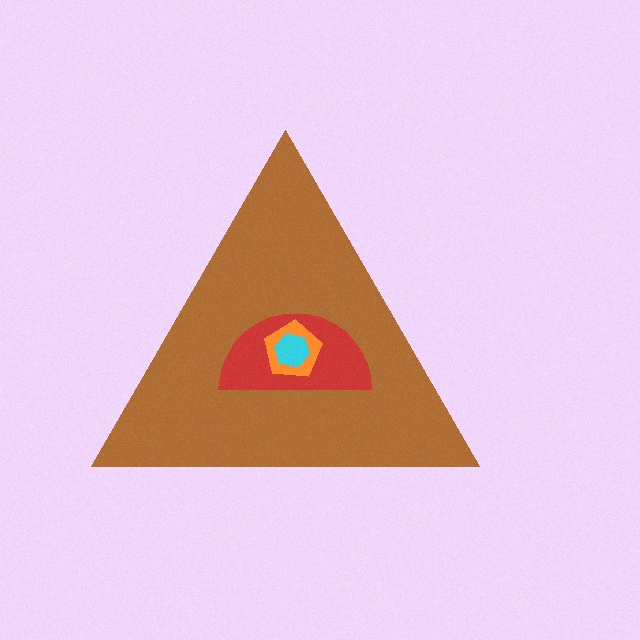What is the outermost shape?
The brown triangle.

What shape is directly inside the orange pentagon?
The cyan hexagon.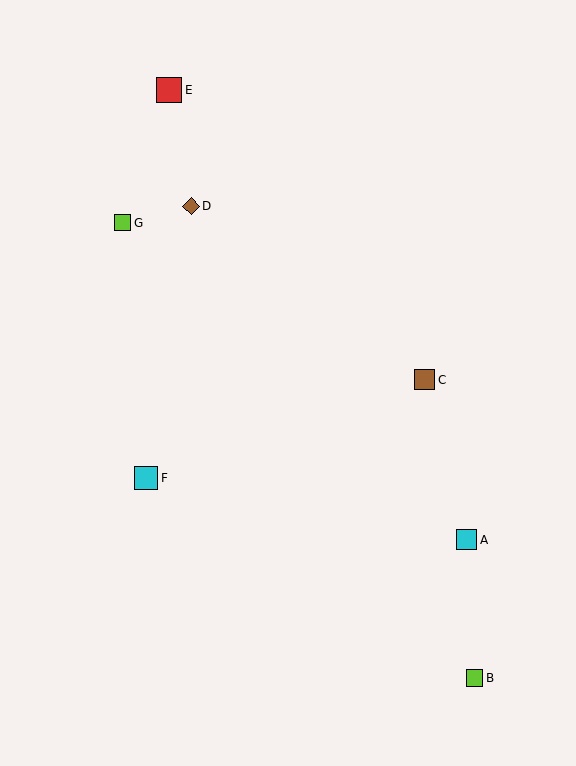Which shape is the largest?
The red square (labeled E) is the largest.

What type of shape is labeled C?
Shape C is a brown square.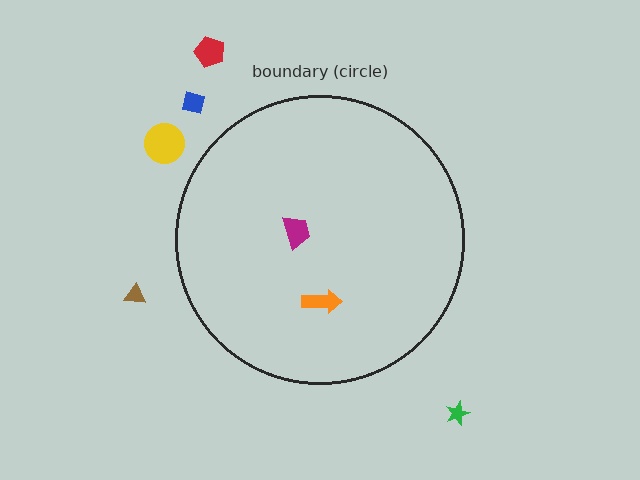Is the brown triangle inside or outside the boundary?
Outside.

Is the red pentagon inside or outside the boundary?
Outside.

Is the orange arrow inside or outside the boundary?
Inside.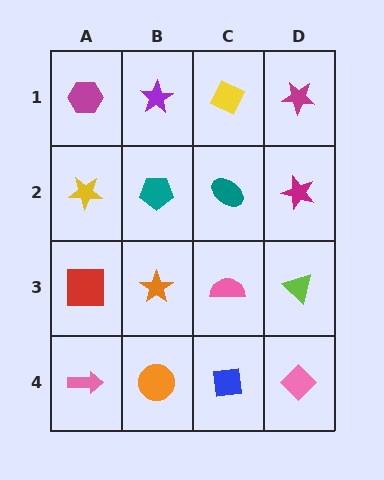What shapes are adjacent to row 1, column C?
A teal ellipse (row 2, column C), a purple star (row 1, column B), a magenta star (row 1, column D).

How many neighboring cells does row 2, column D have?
3.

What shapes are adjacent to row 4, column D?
A lime triangle (row 3, column D), a blue square (row 4, column C).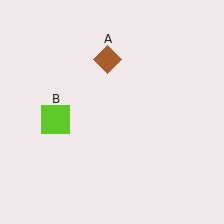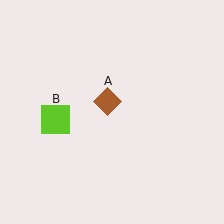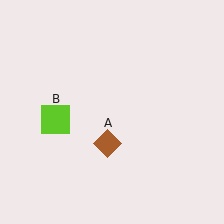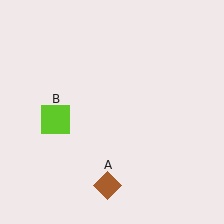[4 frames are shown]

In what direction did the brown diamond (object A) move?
The brown diamond (object A) moved down.